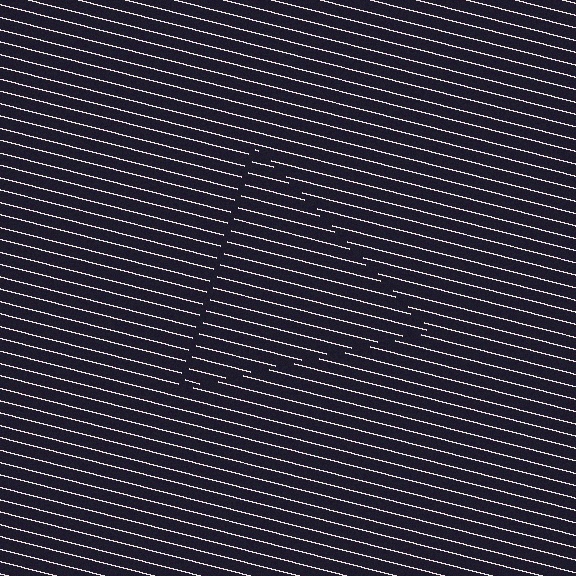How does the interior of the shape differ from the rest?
The interior of the shape contains the same grating, shifted by half a period — the contour is defined by the phase discontinuity where line-ends from the inner and outer gratings abut.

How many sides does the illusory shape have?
3 sides — the line-ends trace a triangle.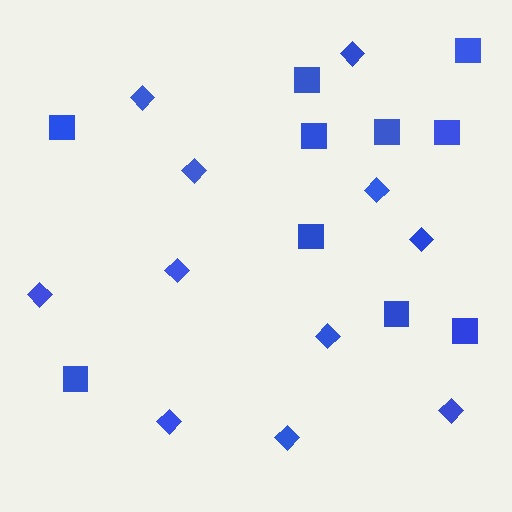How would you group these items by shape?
There are 2 groups: one group of squares (10) and one group of diamonds (11).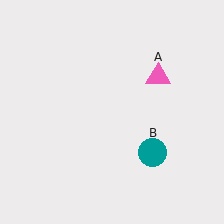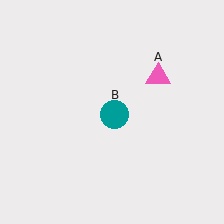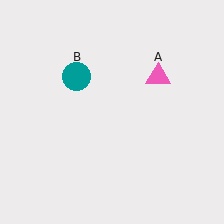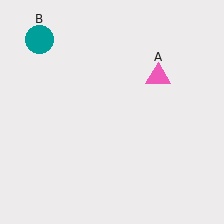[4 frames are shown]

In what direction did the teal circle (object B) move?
The teal circle (object B) moved up and to the left.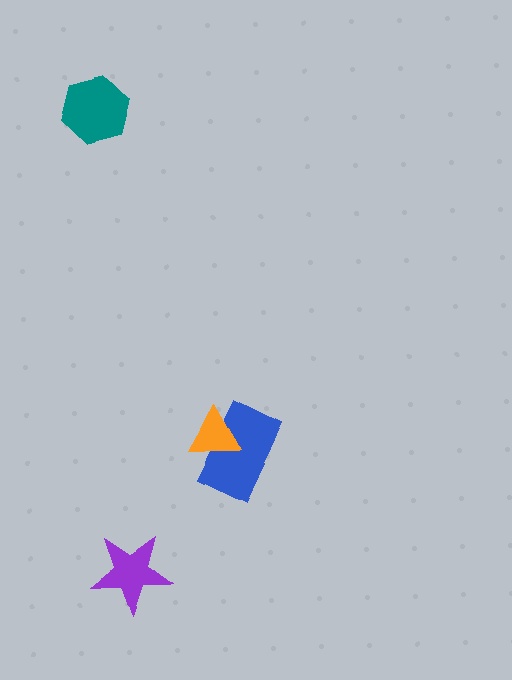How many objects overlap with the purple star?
0 objects overlap with the purple star.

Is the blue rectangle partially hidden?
Yes, it is partially covered by another shape.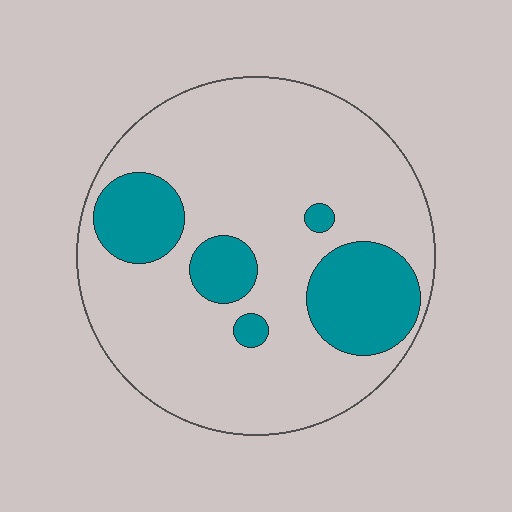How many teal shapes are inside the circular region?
5.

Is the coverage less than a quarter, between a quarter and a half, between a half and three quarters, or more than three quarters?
Less than a quarter.